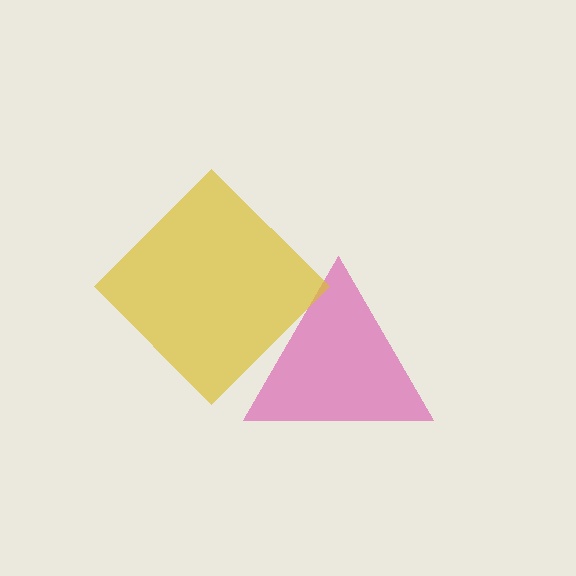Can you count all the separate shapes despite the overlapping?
Yes, there are 2 separate shapes.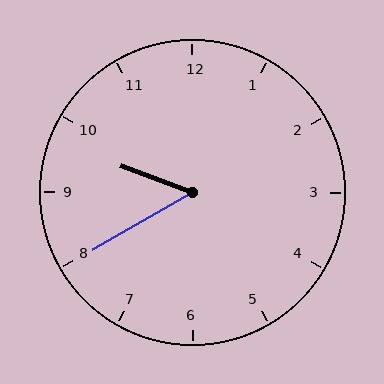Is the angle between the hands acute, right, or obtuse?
It is acute.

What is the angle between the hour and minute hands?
Approximately 50 degrees.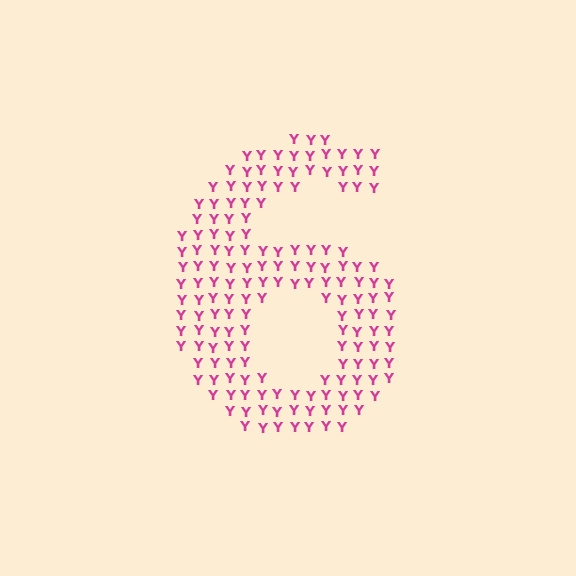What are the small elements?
The small elements are letter Y's.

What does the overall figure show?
The overall figure shows the digit 6.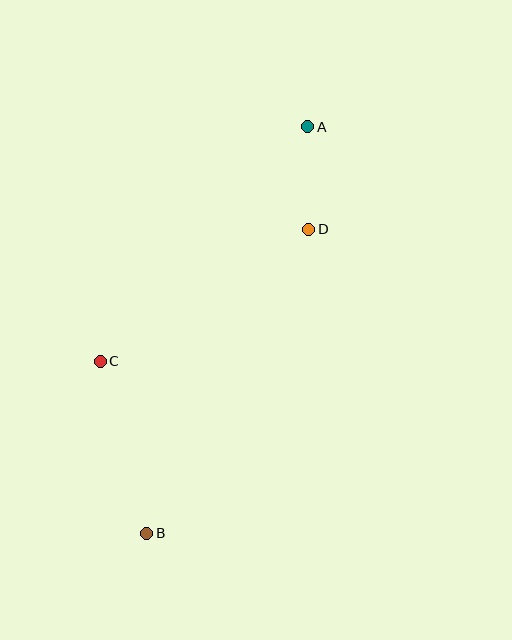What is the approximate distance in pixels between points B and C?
The distance between B and C is approximately 179 pixels.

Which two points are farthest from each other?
Points A and B are farthest from each other.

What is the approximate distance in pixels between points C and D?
The distance between C and D is approximately 247 pixels.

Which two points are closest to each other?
Points A and D are closest to each other.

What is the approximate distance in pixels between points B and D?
The distance between B and D is approximately 345 pixels.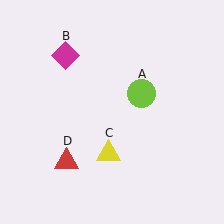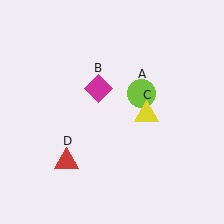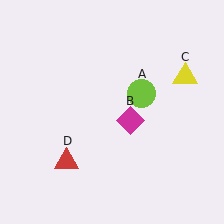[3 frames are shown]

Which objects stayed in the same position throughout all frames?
Lime circle (object A) and red triangle (object D) remained stationary.